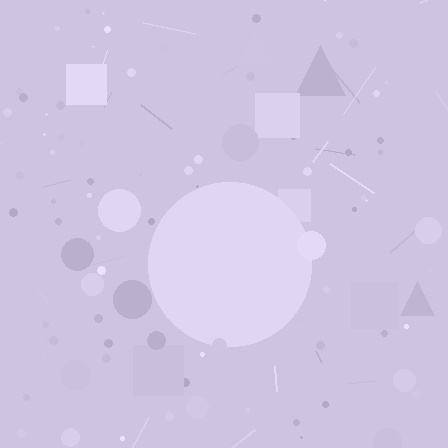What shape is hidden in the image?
A circle is hidden in the image.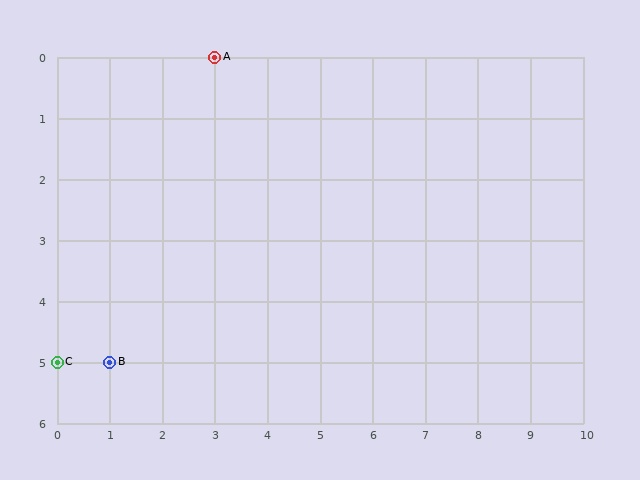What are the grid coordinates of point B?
Point B is at grid coordinates (1, 5).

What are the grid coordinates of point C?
Point C is at grid coordinates (0, 5).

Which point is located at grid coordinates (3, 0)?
Point A is at (3, 0).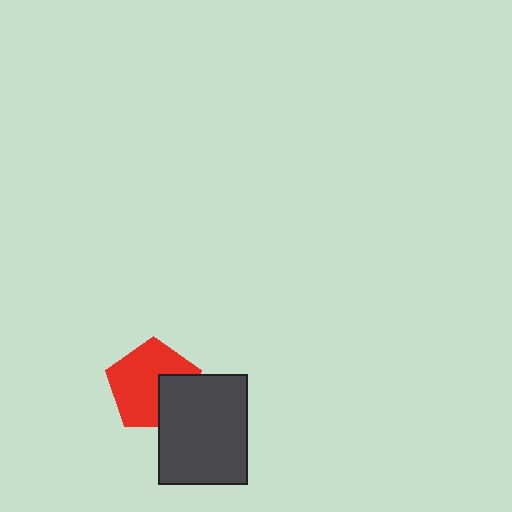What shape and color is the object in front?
The object in front is a dark gray rectangle.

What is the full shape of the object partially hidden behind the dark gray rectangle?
The partially hidden object is a red pentagon.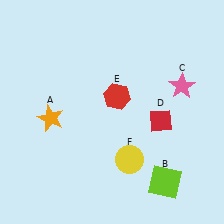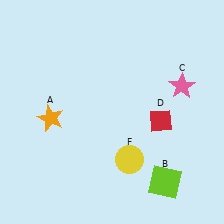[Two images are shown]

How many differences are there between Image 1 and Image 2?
There is 1 difference between the two images.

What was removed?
The red hexagon (E) was removed in Image 2.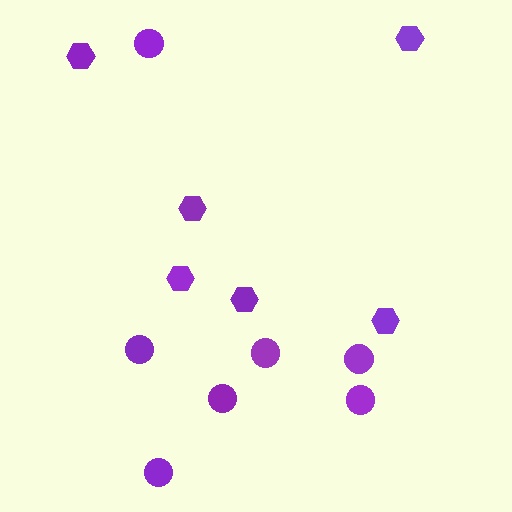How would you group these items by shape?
There are 2 groups: one group of hexagons (6) and one group of circles (7).